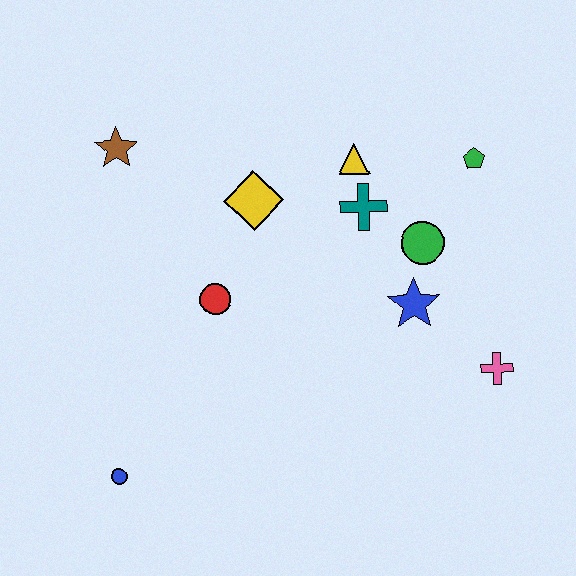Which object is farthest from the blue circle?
The green pentagon is farthest from the blue circle.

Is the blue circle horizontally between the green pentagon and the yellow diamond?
No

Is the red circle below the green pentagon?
Yes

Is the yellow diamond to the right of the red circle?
Yes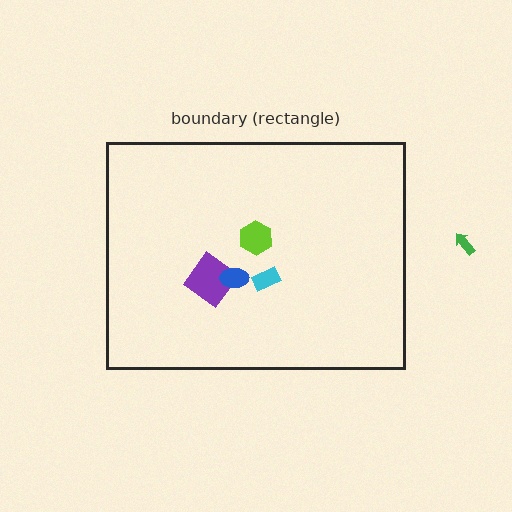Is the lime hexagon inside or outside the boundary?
Inside.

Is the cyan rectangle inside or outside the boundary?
Inside.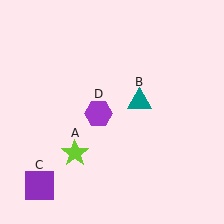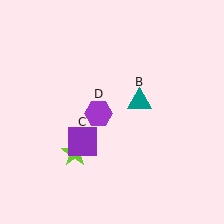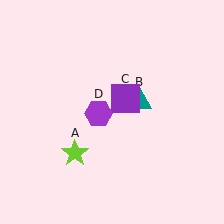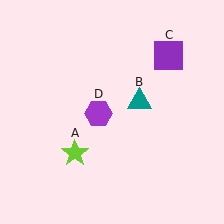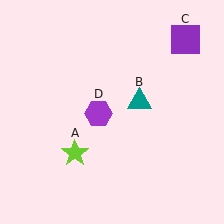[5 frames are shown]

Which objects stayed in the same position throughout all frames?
Lime star (object A) and teal triangle (object B) and purple hexagon (object D) remained stationary.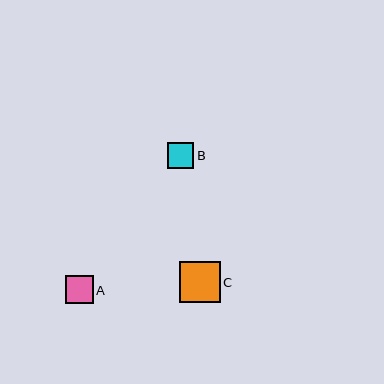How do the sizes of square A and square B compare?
Square A and square B are approximately the same size.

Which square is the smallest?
Square B is the smallest with a size of approximately 26 pixels.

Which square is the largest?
Square C is the largest with a size of approximately 41 pixels.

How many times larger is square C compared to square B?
Square C is approximately 1.6 times the size of square B.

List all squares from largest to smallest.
From largest to smallest: C, A, B.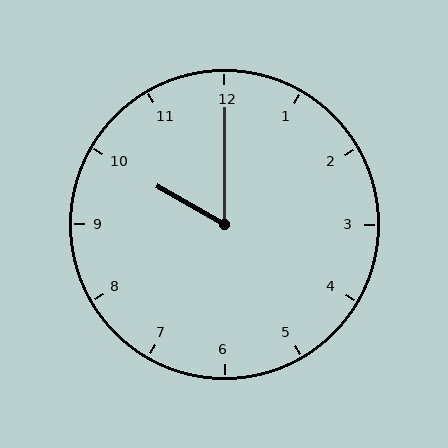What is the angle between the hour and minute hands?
Approximately 60 degrees.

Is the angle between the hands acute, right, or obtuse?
It is acute.